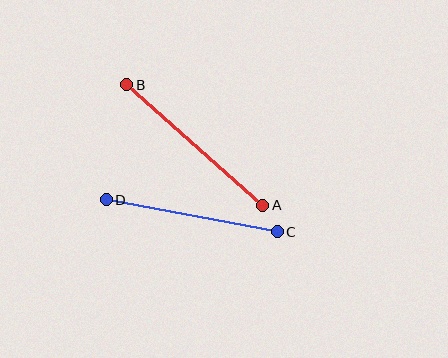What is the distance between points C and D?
The distance is approximately 174 pixels.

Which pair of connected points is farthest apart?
Points A and B are farthest apart.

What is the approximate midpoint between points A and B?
The midpoint is at approximately (195, 145) pixels.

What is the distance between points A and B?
The distance is approximately 182 pixels.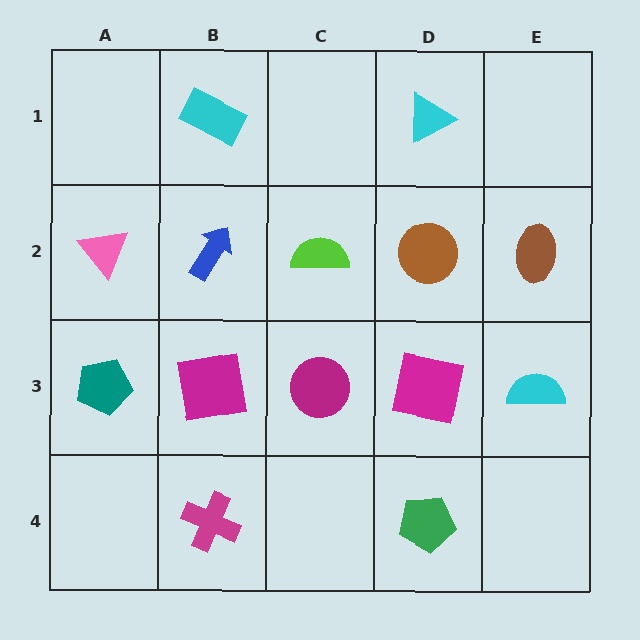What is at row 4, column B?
A magenta cross.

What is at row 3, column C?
A magenta circle.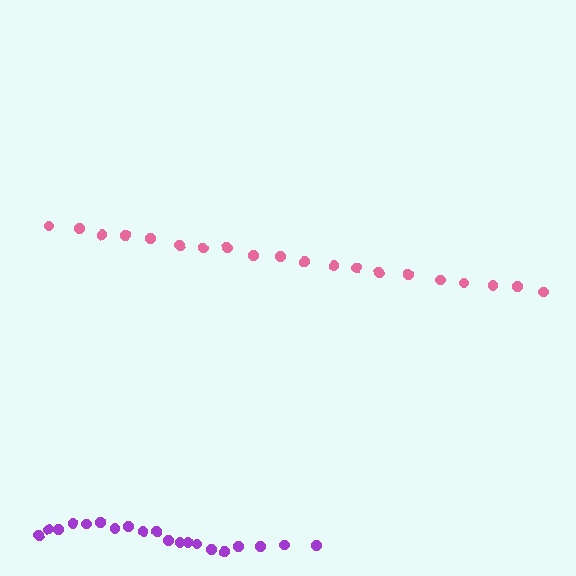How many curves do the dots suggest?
There are 2 distinct paths.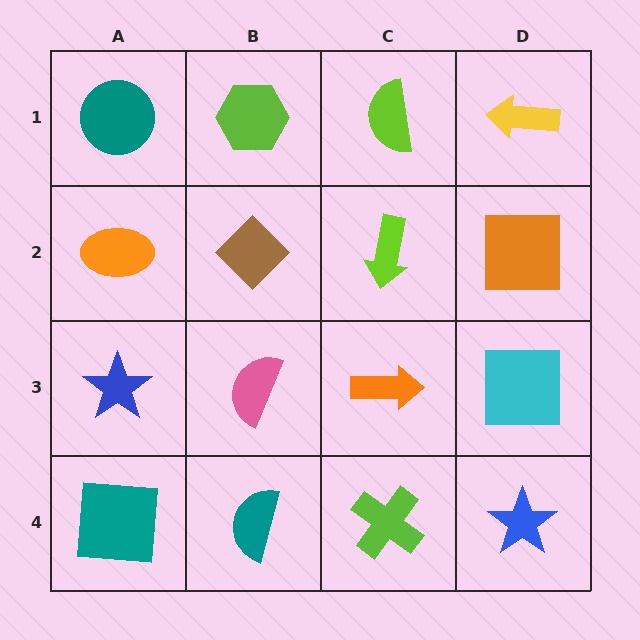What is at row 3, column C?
An orange arrow.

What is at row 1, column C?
A lime semicircle.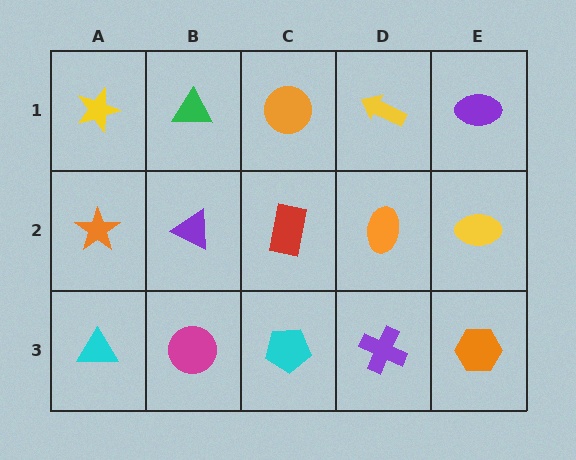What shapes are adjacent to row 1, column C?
A red rectangle (row 2, column C), a green triangle (row 1, column B), a yellow arrow (row 1, column D).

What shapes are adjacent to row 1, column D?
An orange ellipse (row 2, column D), an orange circle (row 1, column C), a purple ellipse (row 1, column E).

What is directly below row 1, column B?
A purple triangle.